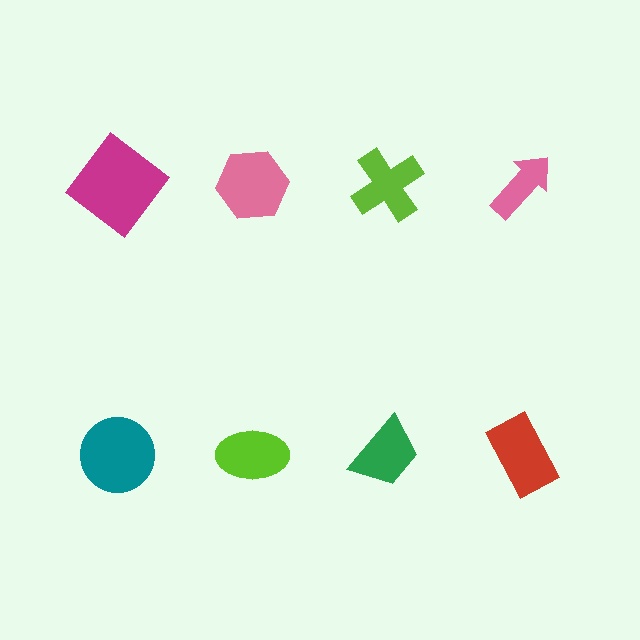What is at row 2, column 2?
A lime ellipse.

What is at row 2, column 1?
A teal circle.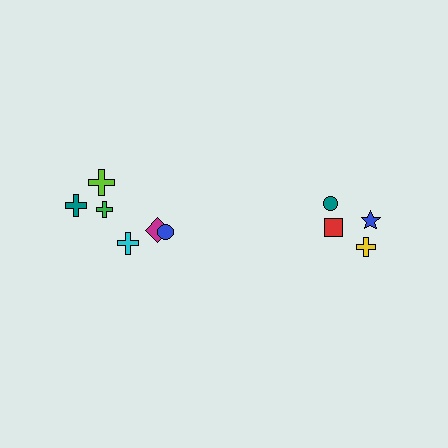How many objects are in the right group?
There are 4 objects.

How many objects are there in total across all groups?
There are 10 objects.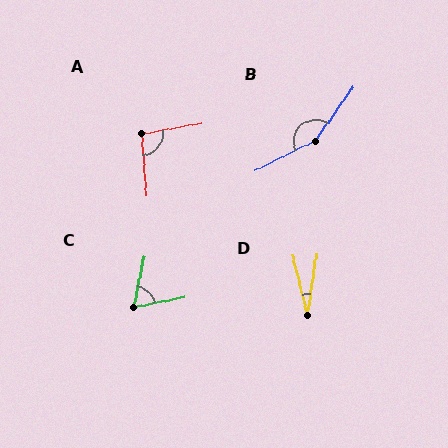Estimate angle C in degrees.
Approximately 67 degrees.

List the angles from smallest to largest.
D (22°), C (67°), A (96°), B (152°).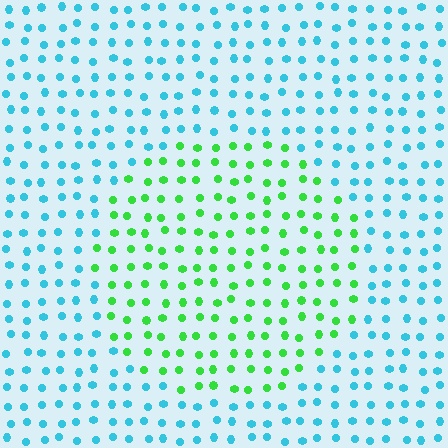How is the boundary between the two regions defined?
The boundary is defined purely by a slight shift in hue (about 65 degrees). Spacing, size, and orientation are identical on both sides.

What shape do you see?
I see a circle.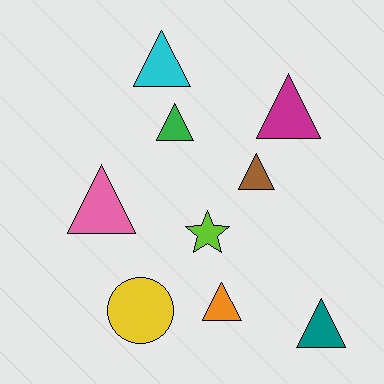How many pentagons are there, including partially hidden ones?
There are no pentagons.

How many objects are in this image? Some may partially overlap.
There are 9 objects.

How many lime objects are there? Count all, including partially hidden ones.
There is 1 lime object.